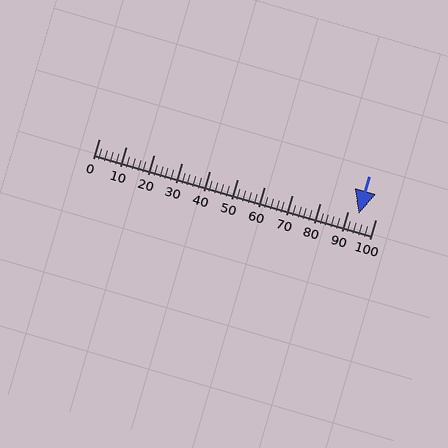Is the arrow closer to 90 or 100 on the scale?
The arrow is closer to 90.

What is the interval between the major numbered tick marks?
The major tick marks are spaced 10 units apart.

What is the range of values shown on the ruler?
The ruler shows values from 0 to 100.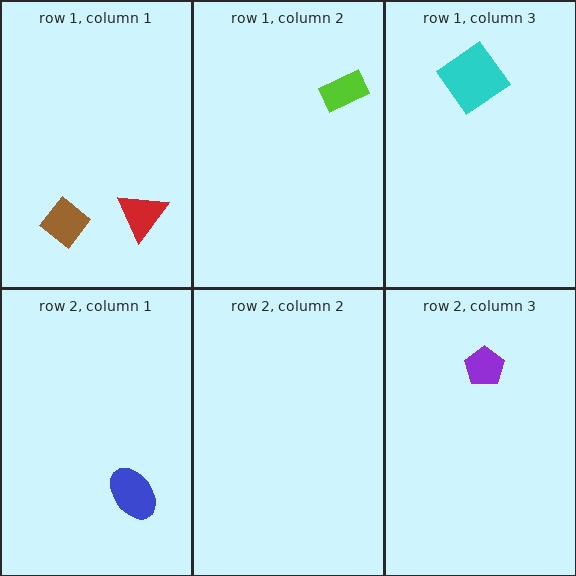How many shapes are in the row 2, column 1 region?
1.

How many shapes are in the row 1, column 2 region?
1.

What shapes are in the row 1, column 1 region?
The brown diamond, the red triangle.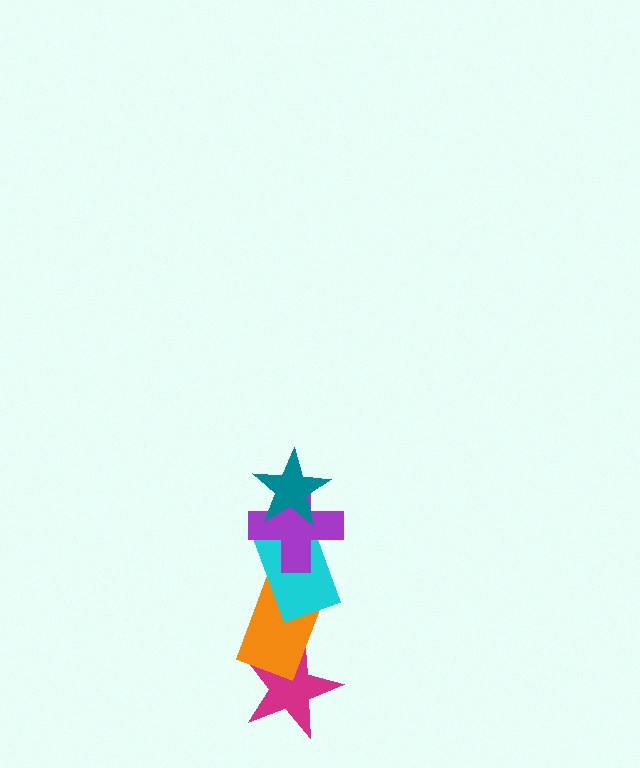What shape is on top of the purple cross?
The teal star is on top of the purple cross.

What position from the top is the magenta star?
The magenta star is 5th from the top.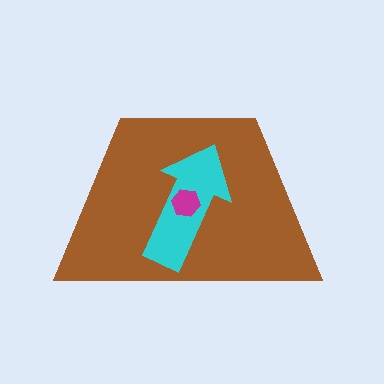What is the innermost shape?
The magenta hexagon.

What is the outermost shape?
The brown trapezoid.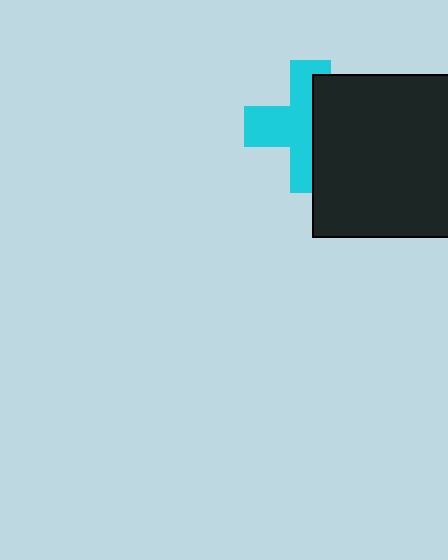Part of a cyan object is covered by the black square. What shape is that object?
It is a cross.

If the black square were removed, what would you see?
You would see the complete cyan cross.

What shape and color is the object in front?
The object in front is a black square.